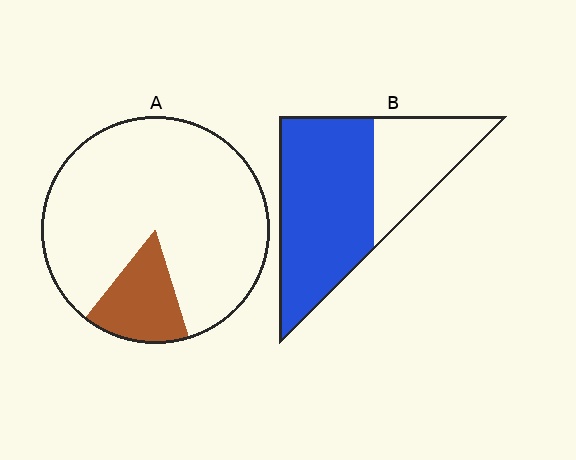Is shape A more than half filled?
No.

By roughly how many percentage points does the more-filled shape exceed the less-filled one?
By roughly 50 percentage points (B over A).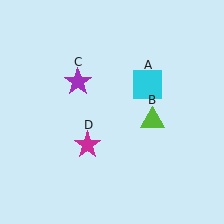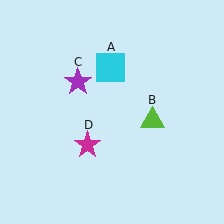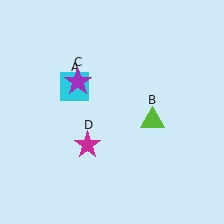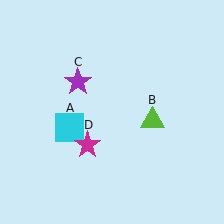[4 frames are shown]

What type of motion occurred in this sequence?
The cyan square (object A) rotated counterclockwise around the center of the scene.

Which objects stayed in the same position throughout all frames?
Lime triangle (object B) and purple star (object C) and magenta star (object D) remained stationary.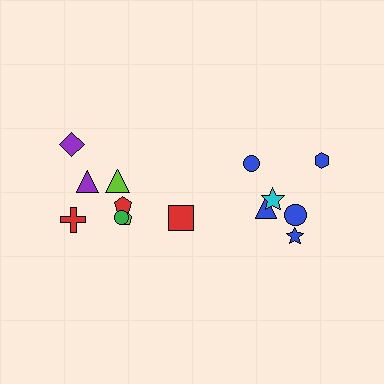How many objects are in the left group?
There are 8 objects.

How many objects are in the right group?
There are 6 objects.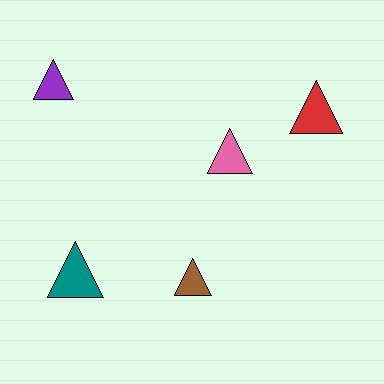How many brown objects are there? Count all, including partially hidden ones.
There is 1 brown object.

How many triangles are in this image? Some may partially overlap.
There are 5 triangles.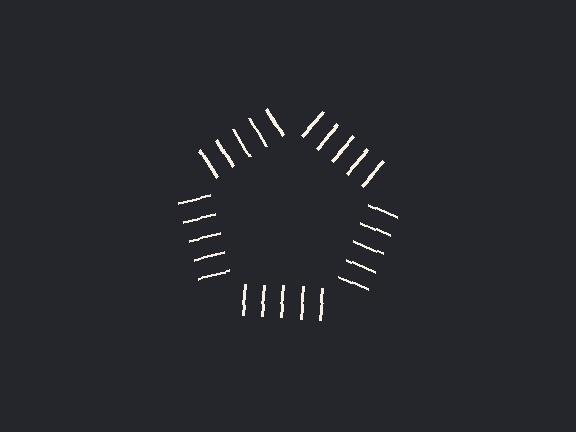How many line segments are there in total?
25 — 5 along each of the 5 edges.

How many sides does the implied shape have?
5 sides — the line-ends trace a pentagon.